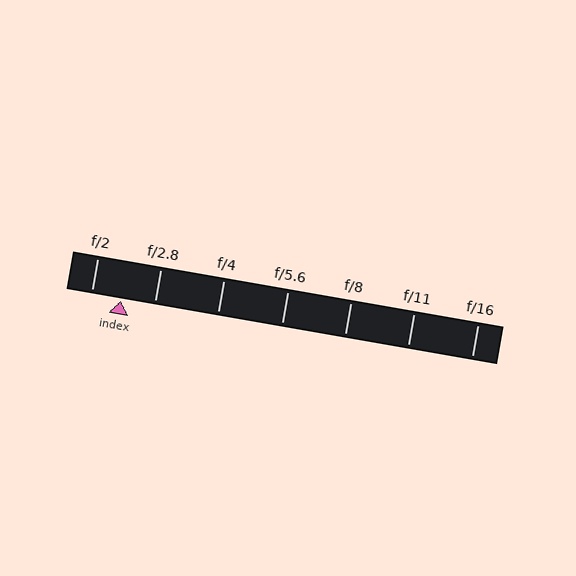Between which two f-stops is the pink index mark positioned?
The index mark is between f/2 and f/2.8.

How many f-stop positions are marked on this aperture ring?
There are 7 f-stop positions marked.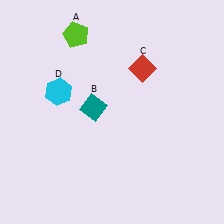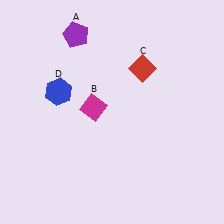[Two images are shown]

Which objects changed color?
A changed from lime to purple. B changed from teal to magenta. D changed from cyan to blue.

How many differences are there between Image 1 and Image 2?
There are 3 differences between the two images.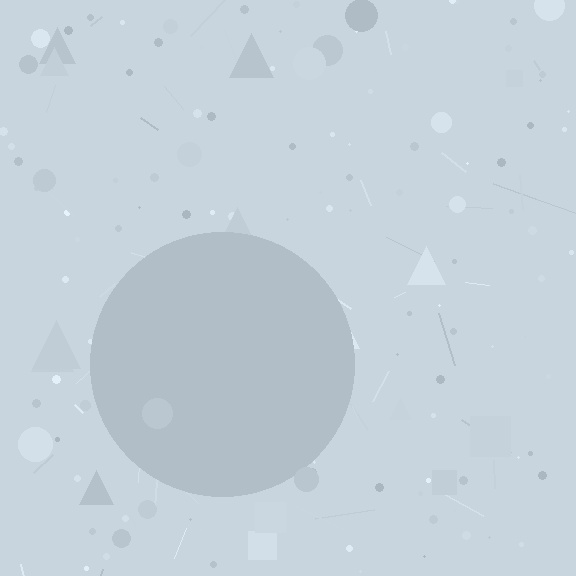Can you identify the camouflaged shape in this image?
The camouflaged shape is a circle.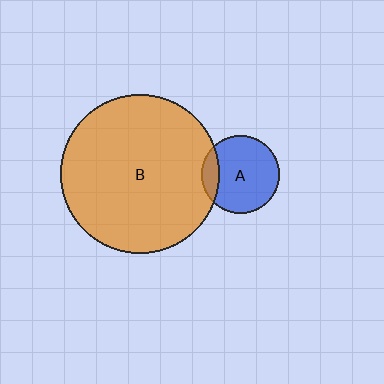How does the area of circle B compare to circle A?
Approximately 4.1 times.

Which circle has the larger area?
Circle B (orange).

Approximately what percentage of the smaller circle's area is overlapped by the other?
Approximately 15%.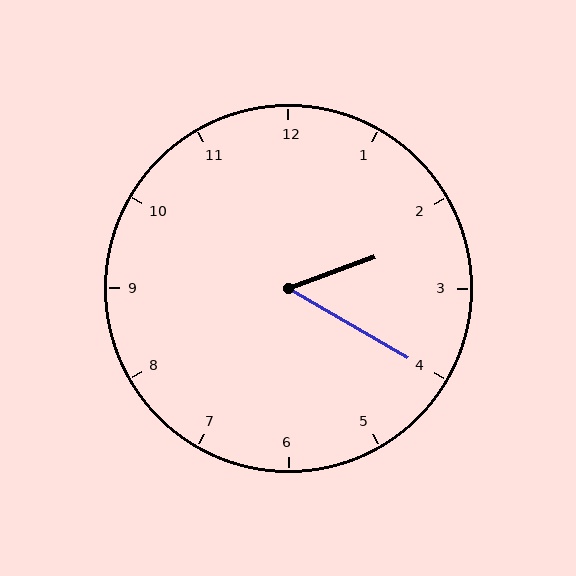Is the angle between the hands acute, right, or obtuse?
It is acute.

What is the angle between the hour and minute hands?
Approximately 50 degrees.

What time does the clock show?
2:20.